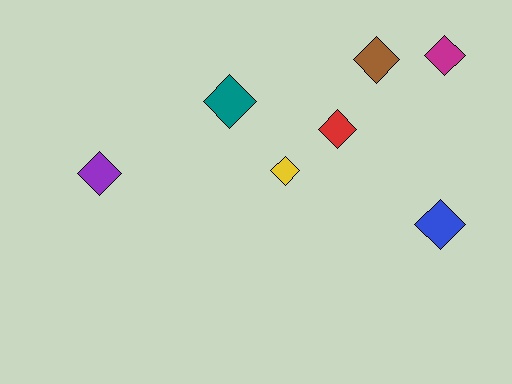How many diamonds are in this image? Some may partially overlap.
There are 7 diamonds.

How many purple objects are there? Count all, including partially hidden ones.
There is 1 purple object.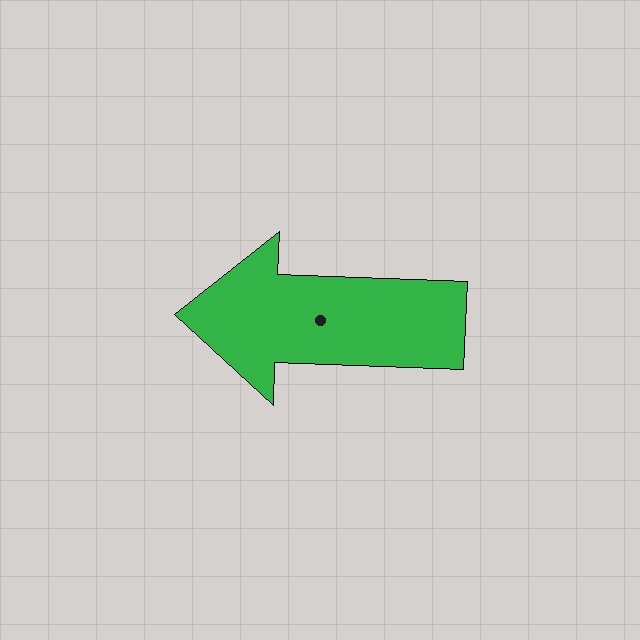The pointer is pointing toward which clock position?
Roughly 9 o'clock.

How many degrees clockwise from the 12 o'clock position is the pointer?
Approximately 272 degrees.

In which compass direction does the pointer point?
West.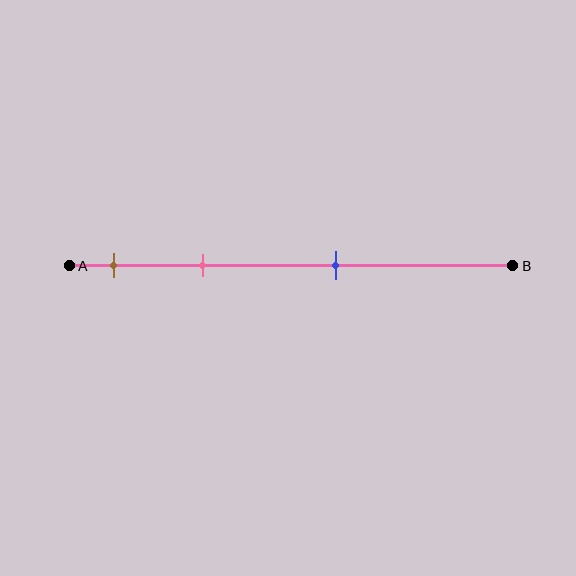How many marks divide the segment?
There are 3 marks dividing the segment.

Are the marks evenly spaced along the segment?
No, the marks are not evenly spaced.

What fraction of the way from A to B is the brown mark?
The brown mark is approximately 10% (0.1) of the way from A to B.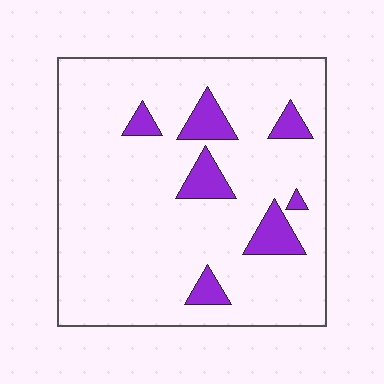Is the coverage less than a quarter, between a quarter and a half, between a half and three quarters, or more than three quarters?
Less than a quarter.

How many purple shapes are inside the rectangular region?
7.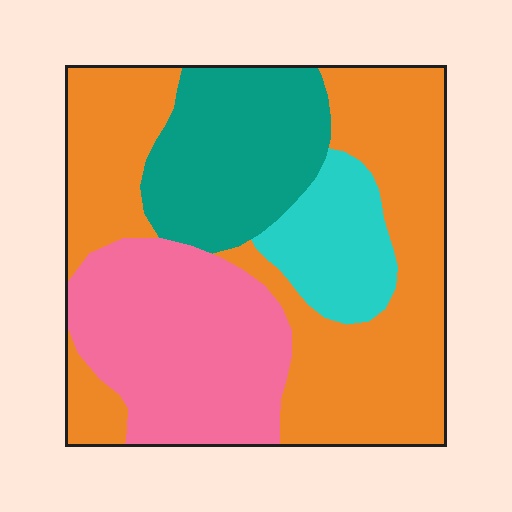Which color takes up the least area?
Cyan, at roughly 10%.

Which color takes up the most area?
Orange, at roughly 45%.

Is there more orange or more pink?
Orange.